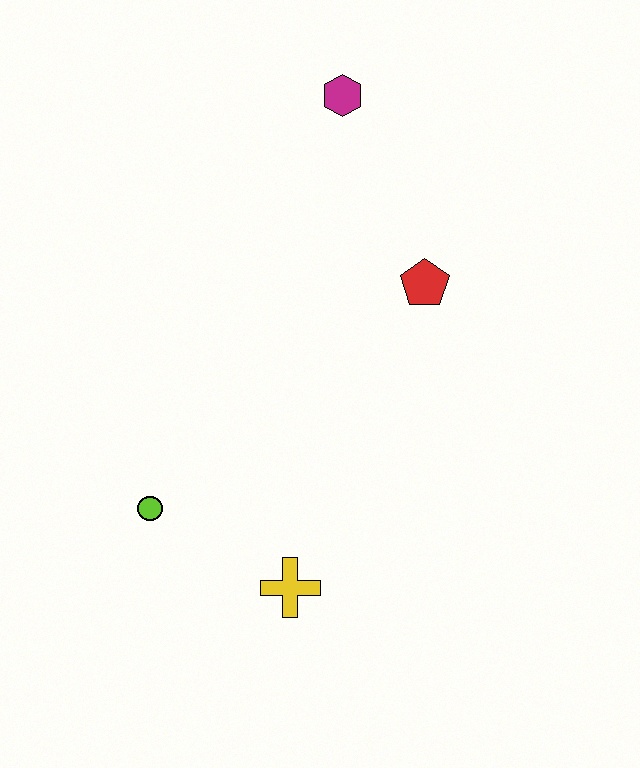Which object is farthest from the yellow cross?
The magenta hexagon is farthest from the yellow cross.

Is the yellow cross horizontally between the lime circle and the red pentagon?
Yes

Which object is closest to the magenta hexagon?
The red pentagon is closest to the magenta hexagon.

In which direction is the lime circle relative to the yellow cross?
The lime circle is to the left of the yellow cross.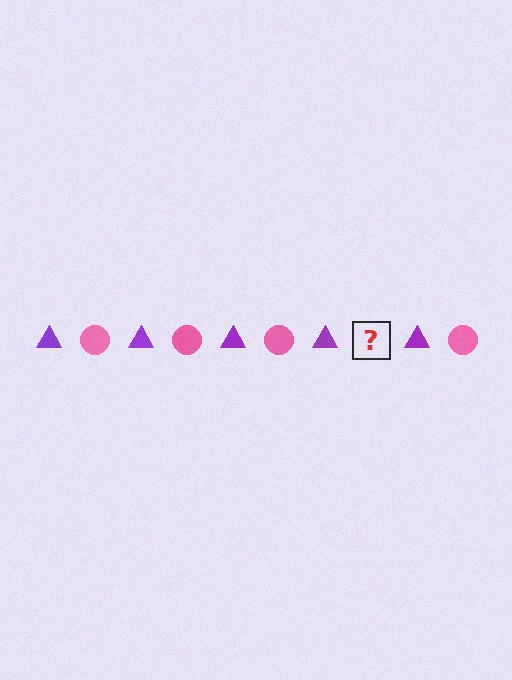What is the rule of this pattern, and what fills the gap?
The rule is that the pattern alternates between purple triangle and pink circle. The gap should be filled with a pink circle.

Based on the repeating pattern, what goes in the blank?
The blank should be a pink circle.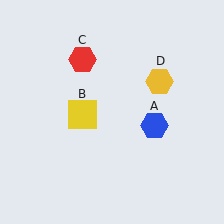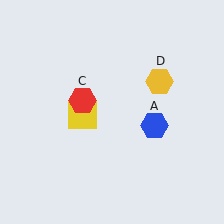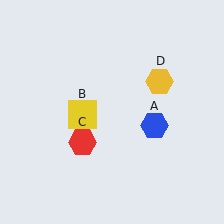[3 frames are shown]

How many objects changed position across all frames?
1 object changed position: red hexagon (object C).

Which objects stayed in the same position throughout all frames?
Blue hexagon (object A) and yellow square (object B) and yellow hexagon (object D) remained stationary.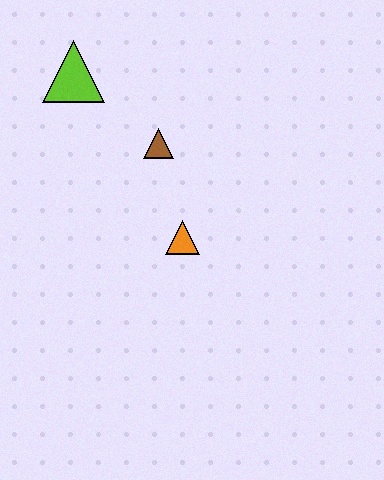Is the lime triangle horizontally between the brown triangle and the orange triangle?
No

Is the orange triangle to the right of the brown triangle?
Yes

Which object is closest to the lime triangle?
The brown triangle is closest to the lime triangle.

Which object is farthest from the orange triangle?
The lime triangle is farthest from the orange triangle.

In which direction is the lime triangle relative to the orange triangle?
The lime triangle is above the orange triangle.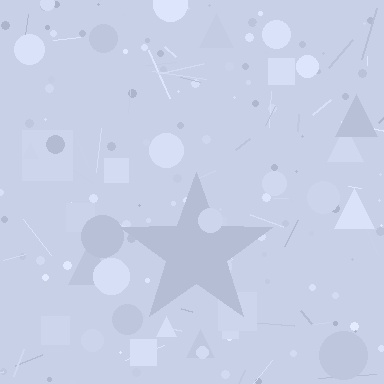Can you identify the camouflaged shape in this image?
The camouflaged shape is a star.